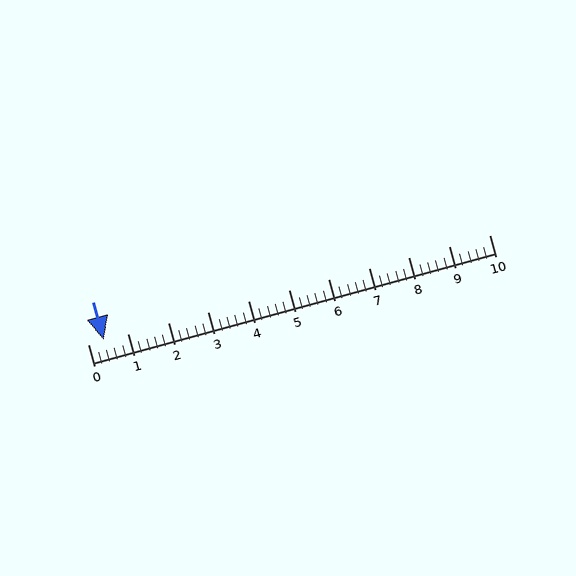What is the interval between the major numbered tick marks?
The major tick marks are spaced 1 units apart.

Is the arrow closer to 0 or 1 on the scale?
The arrow is closer to 0.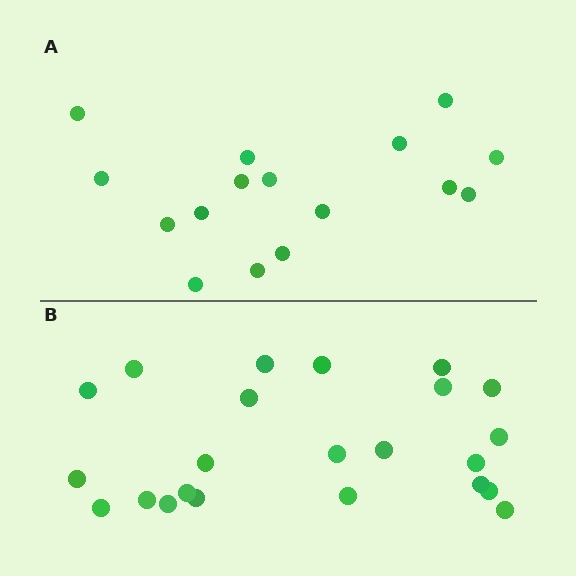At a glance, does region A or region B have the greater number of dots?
Region B (the bottom region) has more dots.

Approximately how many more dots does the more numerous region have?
Region B has roughly 8 or so more dots than region A.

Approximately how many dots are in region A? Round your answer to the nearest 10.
About 20 dots. (The exact count is 16, which rounds to 20.)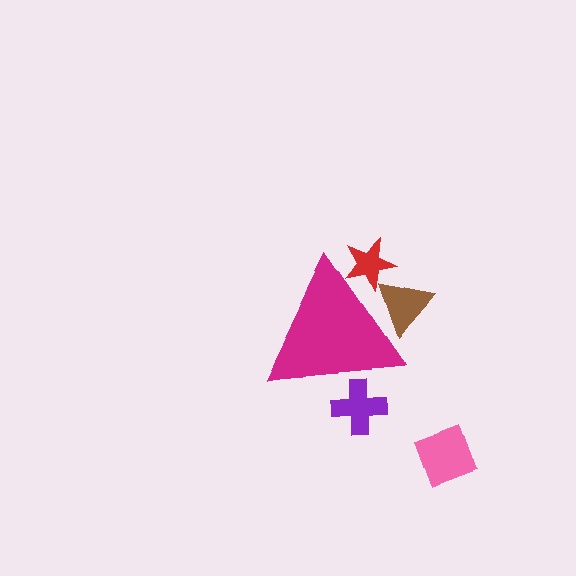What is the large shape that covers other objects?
A magenta triangle.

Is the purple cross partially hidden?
Yes, the purple cross is partially hidden behind the magenta triangle.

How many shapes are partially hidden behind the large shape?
3 shapes are partially hidden.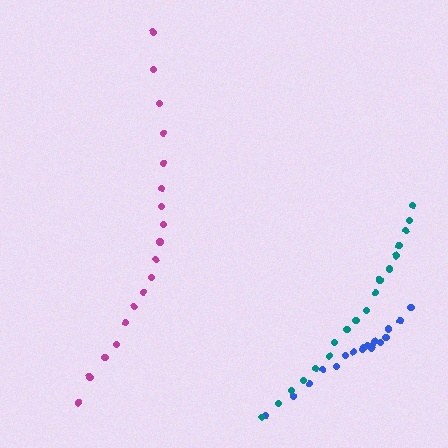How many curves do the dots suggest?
There are 3 distinct paths.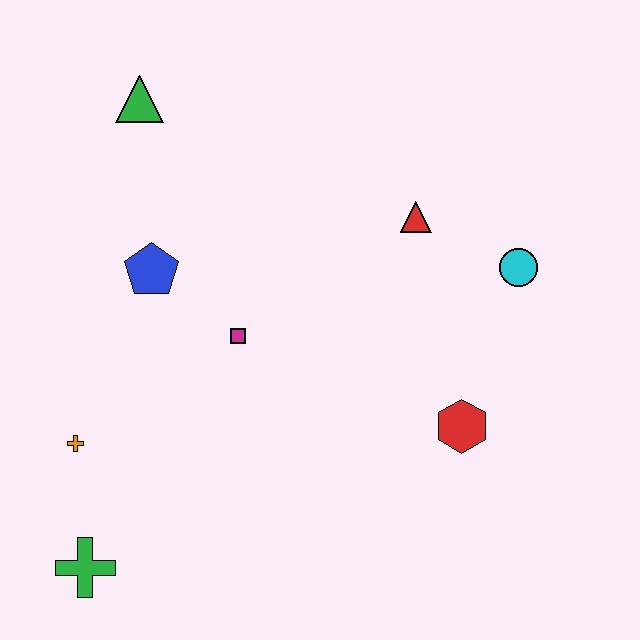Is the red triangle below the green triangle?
Yes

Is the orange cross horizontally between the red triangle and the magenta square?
No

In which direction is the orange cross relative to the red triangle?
The orange cross is to the left of the red triangle.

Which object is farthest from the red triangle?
The green cross is farthest from the red triangle.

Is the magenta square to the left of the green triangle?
No